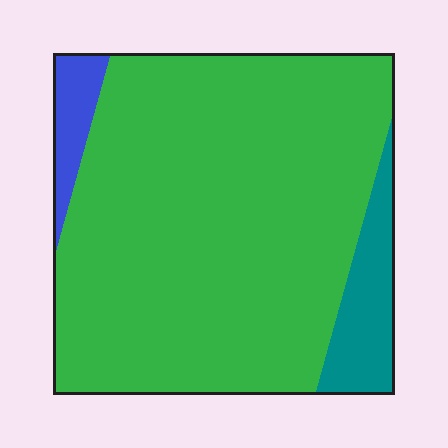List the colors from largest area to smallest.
From largest to smallest: green, teal, blue.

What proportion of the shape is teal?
Teal takes up less than a sixth of the shape.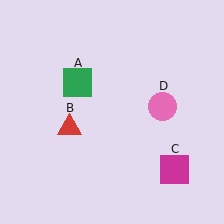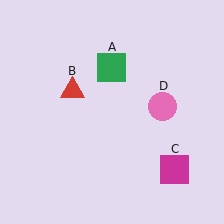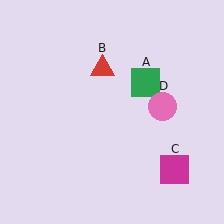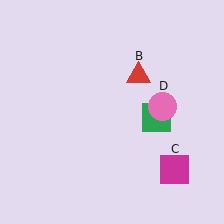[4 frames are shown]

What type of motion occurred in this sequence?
The green square (object A), red triangle (object B) rotated clockwise around the center of the scene.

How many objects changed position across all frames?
2 objects changed position: green square (object A), red triangle (object B).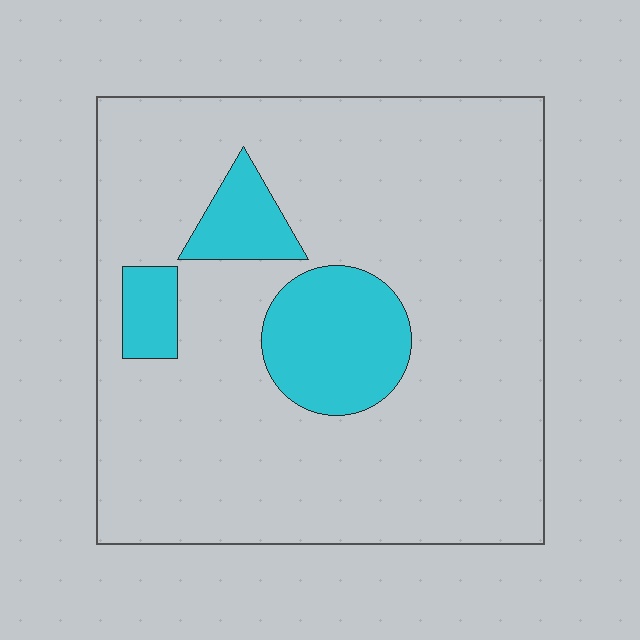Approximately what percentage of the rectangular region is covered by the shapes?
Approximately 15%.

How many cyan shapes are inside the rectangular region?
3.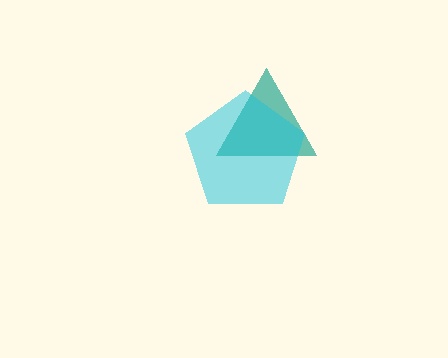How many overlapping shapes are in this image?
There are 2 overlapping shapes in the image.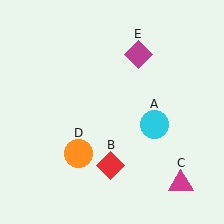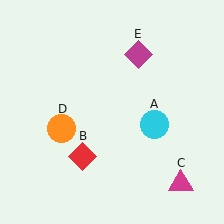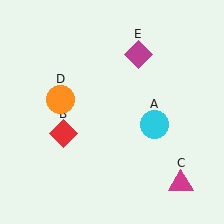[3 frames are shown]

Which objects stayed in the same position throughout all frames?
Cyan circle (object A) and magenta triangle (object C) and magenta diamond (object E) remained stationary.